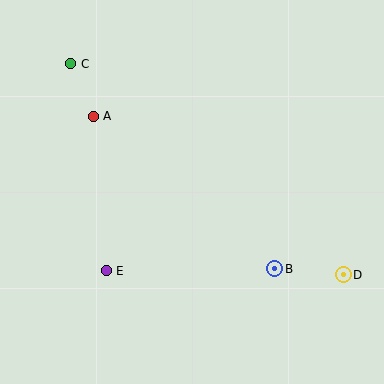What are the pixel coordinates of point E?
Point E is at (106, 271).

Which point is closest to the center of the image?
Point B at (275, 269) is closest to the center.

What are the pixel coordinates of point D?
Point D is at (343, 275).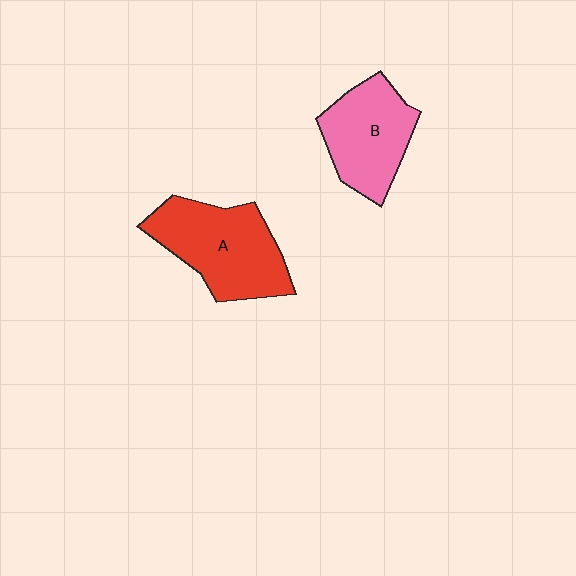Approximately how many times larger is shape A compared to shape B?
Approximately 1.2 times.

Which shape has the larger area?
Shape A (red).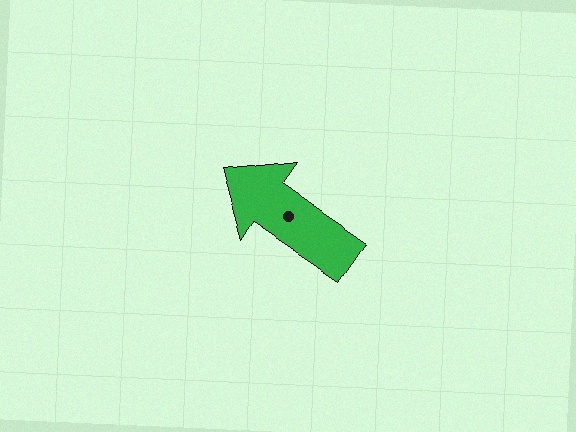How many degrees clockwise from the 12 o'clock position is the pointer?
Approximately 304 degrees.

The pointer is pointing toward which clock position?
Roughly 10 o'clock.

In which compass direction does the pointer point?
Northwest.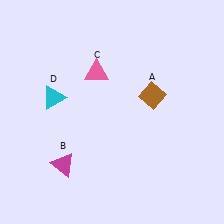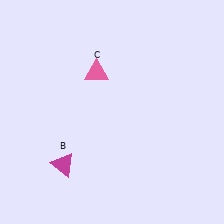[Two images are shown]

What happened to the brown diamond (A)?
The brown diamond (A) was removed in Image 2. It was in the top-right area of Image 1.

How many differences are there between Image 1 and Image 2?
There are 2 differences between the two images.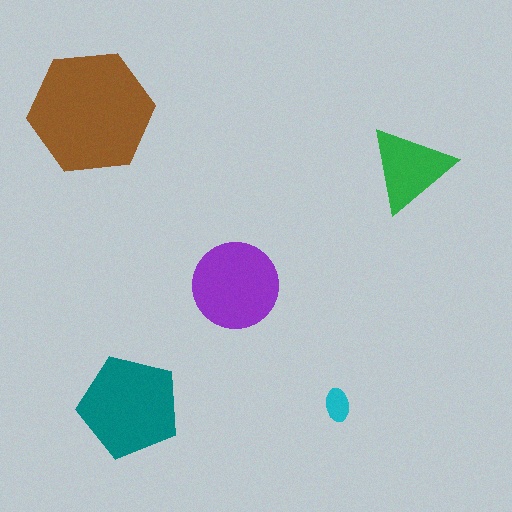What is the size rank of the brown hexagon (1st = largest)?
1st.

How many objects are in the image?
There are 5 objects in the image.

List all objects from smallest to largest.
The cyan ellipse, the green triangle, the purple circle, the teal pentagon, the brown hexagon.